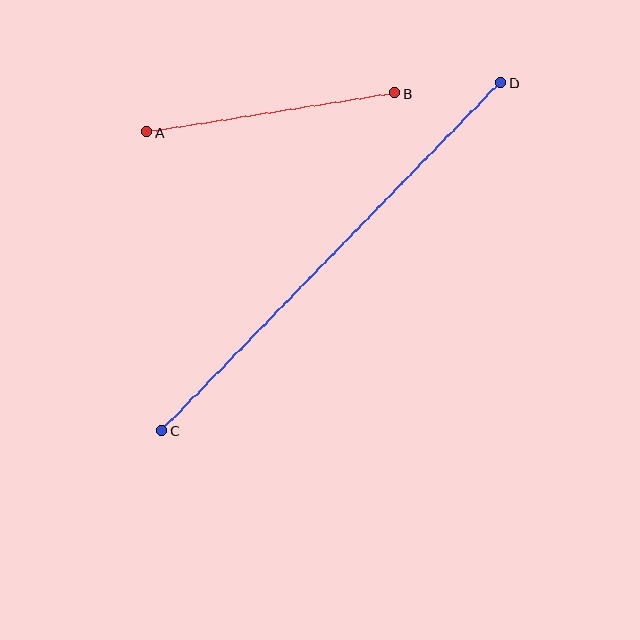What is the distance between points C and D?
The distance is approximately 485 pixels.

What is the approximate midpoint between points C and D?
The midpoint is at approximately (331, 256) pixels.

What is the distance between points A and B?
The distance is approximately 251 pixels.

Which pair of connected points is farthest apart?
Points C and D are farthest apart.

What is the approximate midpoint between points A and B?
The midpoint is at approximately (271, 112) pixels.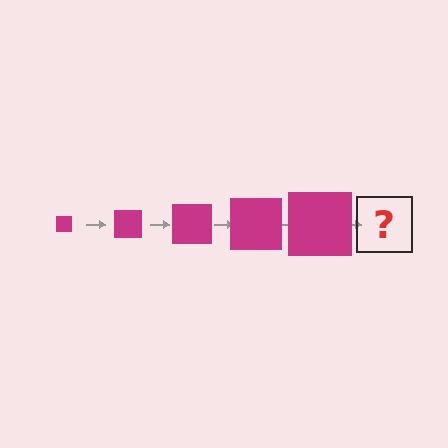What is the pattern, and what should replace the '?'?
The pattern is that the square gets progressively larger each step. The '?' should be a magenta square, larger than the previous one.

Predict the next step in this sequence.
The next step is a magenta square, larger than the previous one.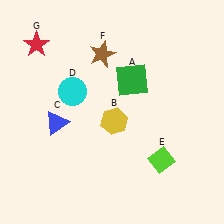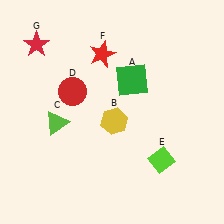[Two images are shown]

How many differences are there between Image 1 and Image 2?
There are 3 differences between the two images.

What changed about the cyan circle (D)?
In Image 1, D is cyan. In Image 2, it changed to red.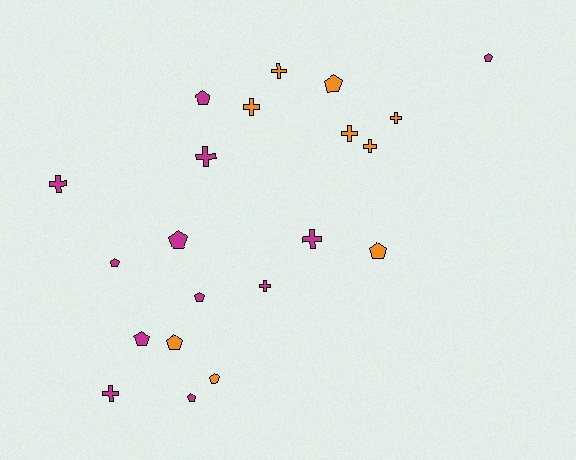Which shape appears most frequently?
Pentagon, with 11 objects.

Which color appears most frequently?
Magenta, with 12 objects.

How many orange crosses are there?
There are 5 orange crosses.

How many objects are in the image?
There are 21 objects.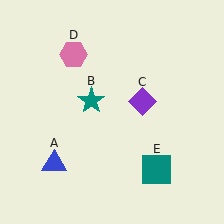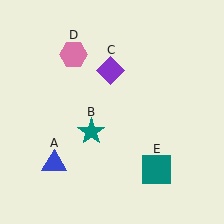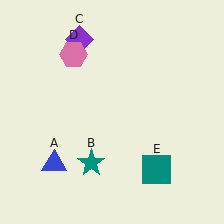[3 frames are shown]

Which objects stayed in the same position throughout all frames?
Blue triangle (object A) and pink hexagon (object D) and teal square (object E) remained stationary.